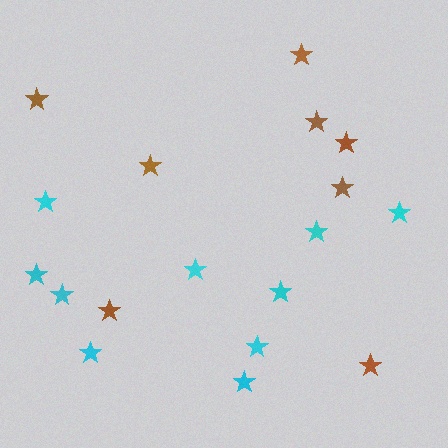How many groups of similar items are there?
There are 2 groups: one group of brown stars (8) and one group of cyan stars (10).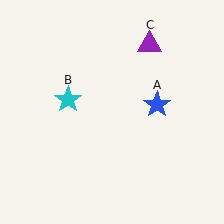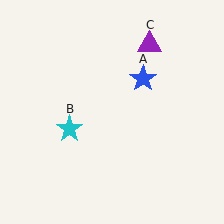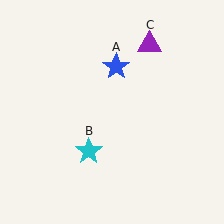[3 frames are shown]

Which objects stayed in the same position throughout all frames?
Purple triangle (object C) remained stationary.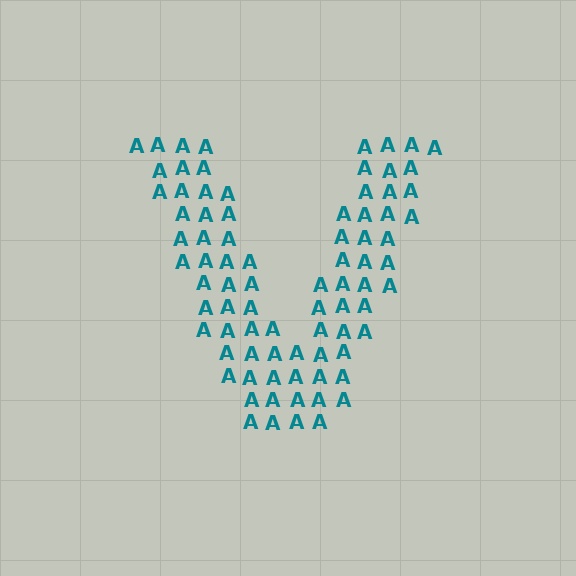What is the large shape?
The large shape is the letter V.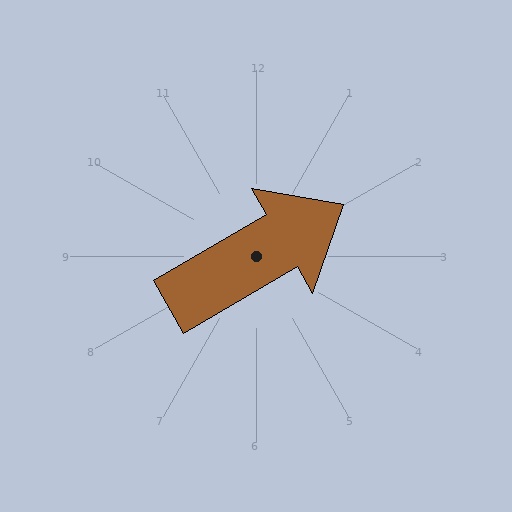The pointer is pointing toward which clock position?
Roughly 2 o'clock.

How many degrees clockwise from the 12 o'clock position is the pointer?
Approximately 60 degrees.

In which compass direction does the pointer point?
Northeast.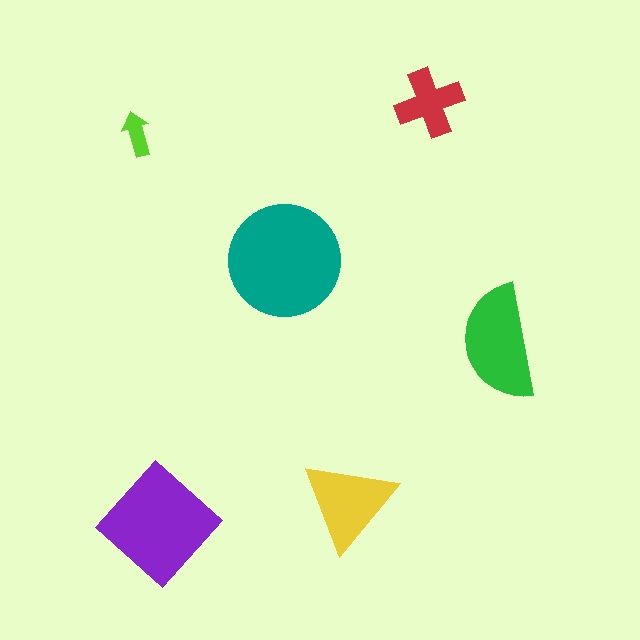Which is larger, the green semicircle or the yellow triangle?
The green semicircle.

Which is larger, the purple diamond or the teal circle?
The teal circle.